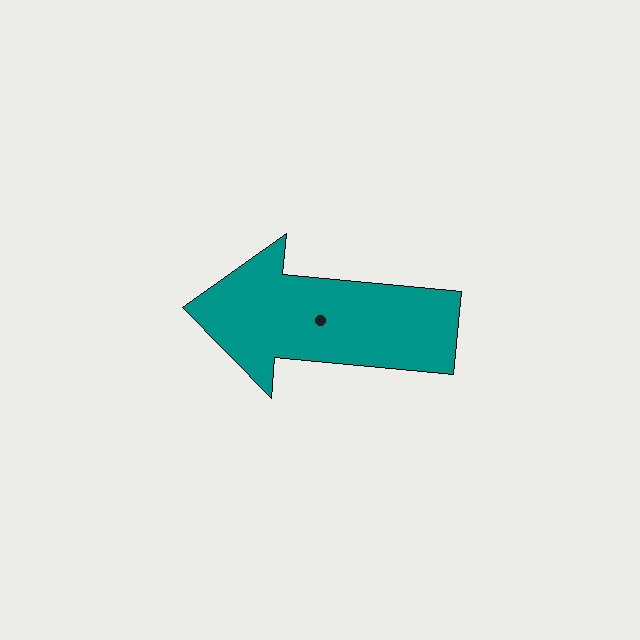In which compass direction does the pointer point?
West.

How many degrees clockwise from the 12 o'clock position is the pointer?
Approximately 275 degrees.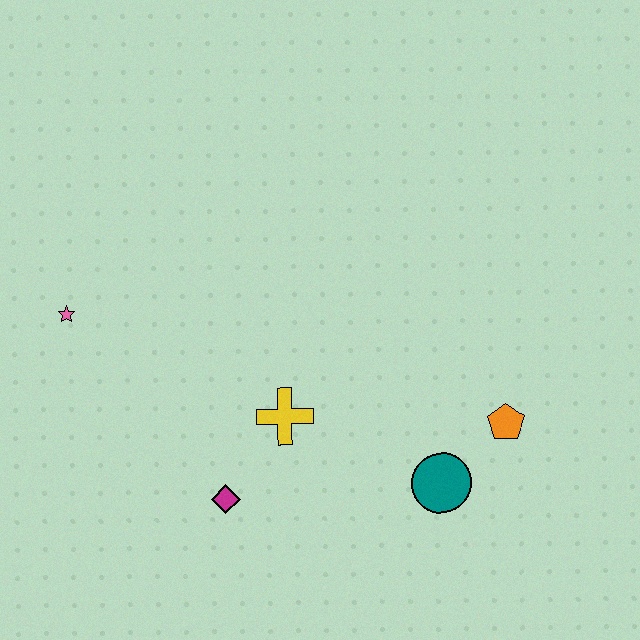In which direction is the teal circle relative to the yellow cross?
The teal circle is to the right of the yellow cross.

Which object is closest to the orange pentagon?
The teal circle is closest to the orange pentagon.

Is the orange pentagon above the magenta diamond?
Yes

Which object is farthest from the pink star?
The orange pentagon is farthest from the pink star.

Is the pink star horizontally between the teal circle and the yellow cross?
No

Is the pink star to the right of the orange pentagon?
No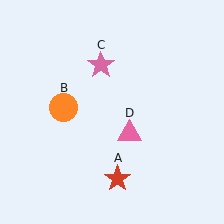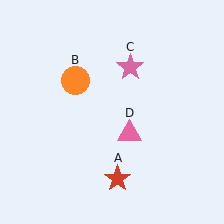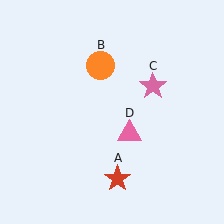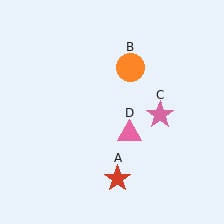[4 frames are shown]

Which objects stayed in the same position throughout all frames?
Red star (object A) and pink triangle (object D) remained stationary.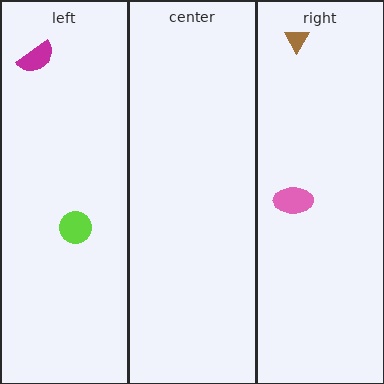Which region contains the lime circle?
The left region.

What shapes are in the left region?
The magenta semicircle, the lime circle.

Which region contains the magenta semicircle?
The left region.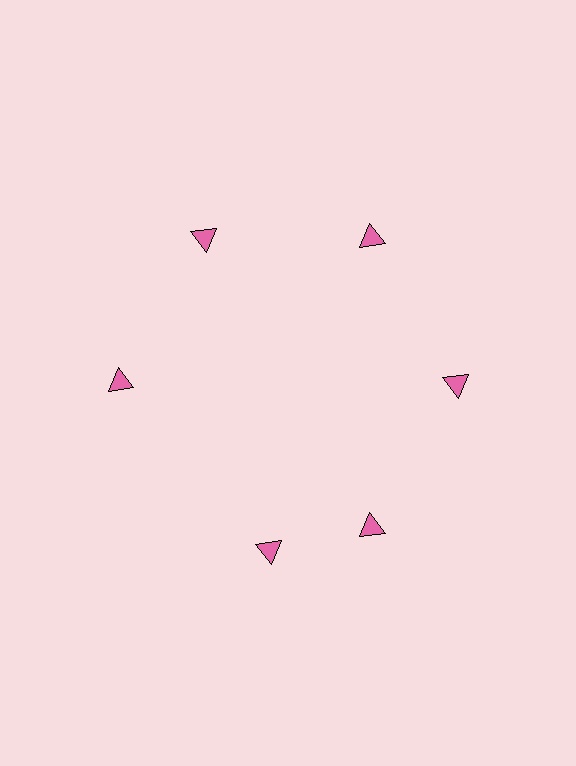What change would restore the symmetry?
The symmetry would be restored by rotating it back into even spacing with its neighbors so that all 6 triangles sit at equal angles and equal distance from the center.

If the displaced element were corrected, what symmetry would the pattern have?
It would have 6-fold rotational symmetry — the pattern would map onto itself every 60 degrees.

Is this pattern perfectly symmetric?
No. The 6 pink triangles are arranged in a ring, but one element near the 7 o'clock position is rotated out of alignment along the ring, breaking the 6-fold rotational symmetry.